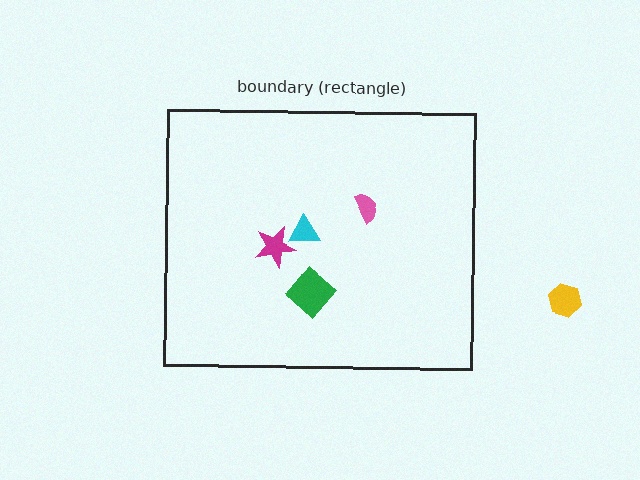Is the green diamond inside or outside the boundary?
Inside.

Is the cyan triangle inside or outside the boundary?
Inside.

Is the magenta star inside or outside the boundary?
Inside.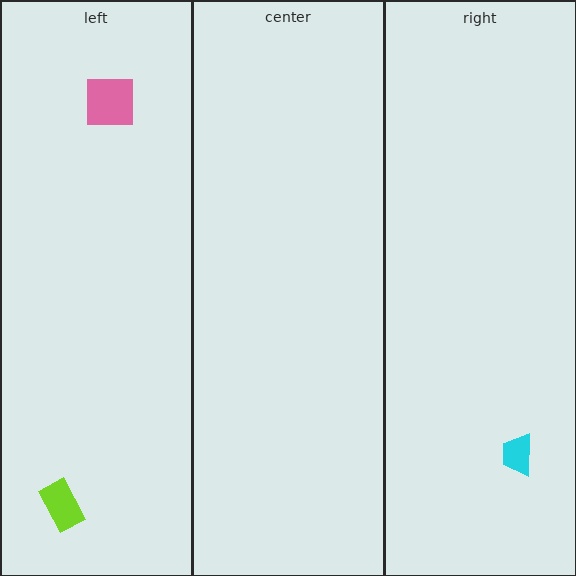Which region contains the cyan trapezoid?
The right region.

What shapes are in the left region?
The pink square, the lime rectangle.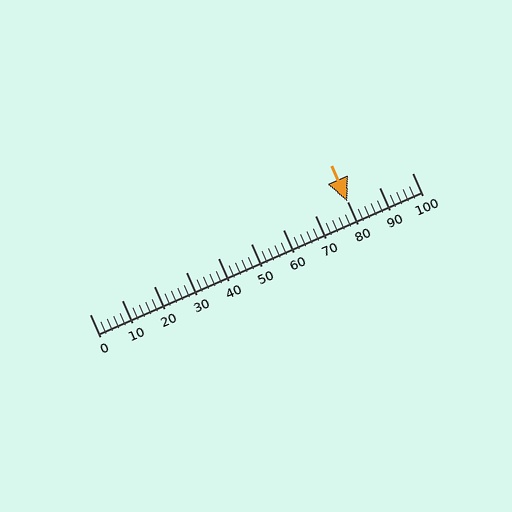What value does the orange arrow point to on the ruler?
The orange arrow points to approximately 80.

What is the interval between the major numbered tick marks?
The major tick marks are spaced 10 units apart.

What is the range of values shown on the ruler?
The ruler shows values from 0 to 100.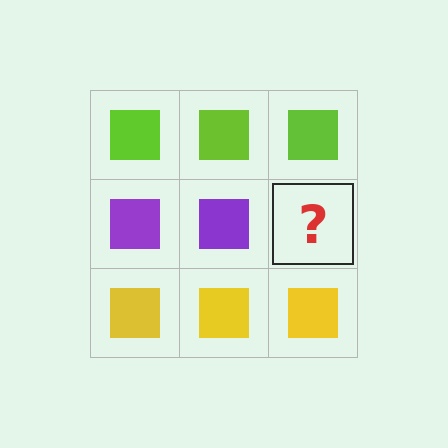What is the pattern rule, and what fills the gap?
The rule is that each row has a consistent color. The gap should be filled with a purple square.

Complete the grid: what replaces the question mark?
The question mark should be replaced with a purple square.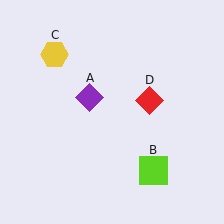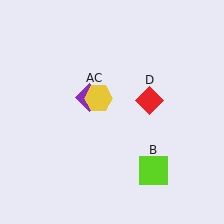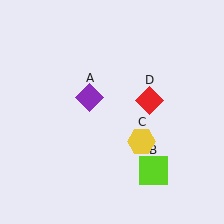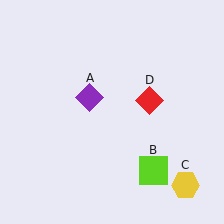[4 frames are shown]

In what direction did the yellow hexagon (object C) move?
The yellow hexagon (object C) moved down and to the right.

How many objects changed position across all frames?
1 object changed position: yellow hexagon (object C).